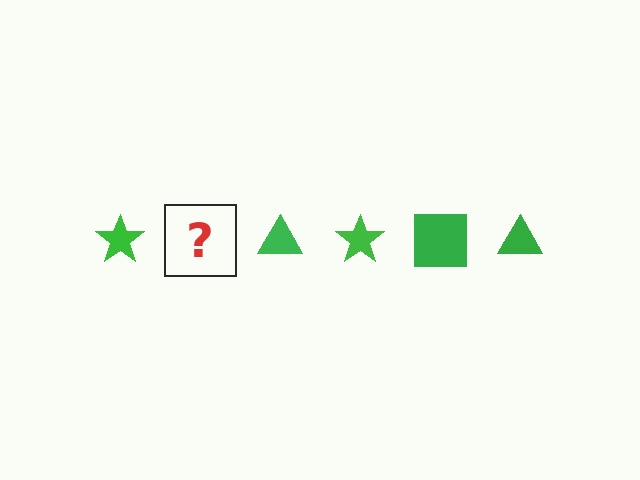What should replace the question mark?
The question mark should be replaced with a green square.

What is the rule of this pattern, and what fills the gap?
The rule is that the pattern cycles through star, square, triangle shapes in green. The gap should be filled with a green square.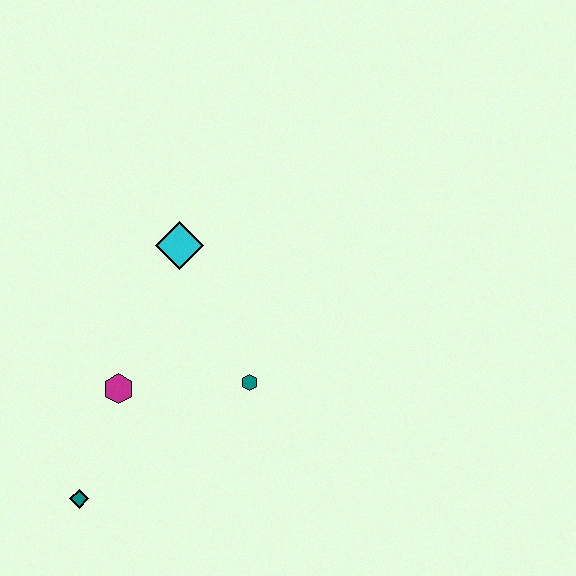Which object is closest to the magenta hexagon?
The teal diamond is closest to the magenta hexagon.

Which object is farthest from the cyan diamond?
The teal diamond is farthest from the cyan diamond.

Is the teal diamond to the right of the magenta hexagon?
No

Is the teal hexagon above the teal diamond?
Yes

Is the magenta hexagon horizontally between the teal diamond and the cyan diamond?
Yes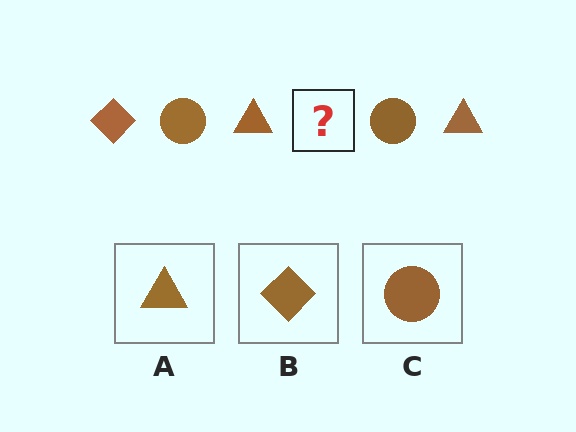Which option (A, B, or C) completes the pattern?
B.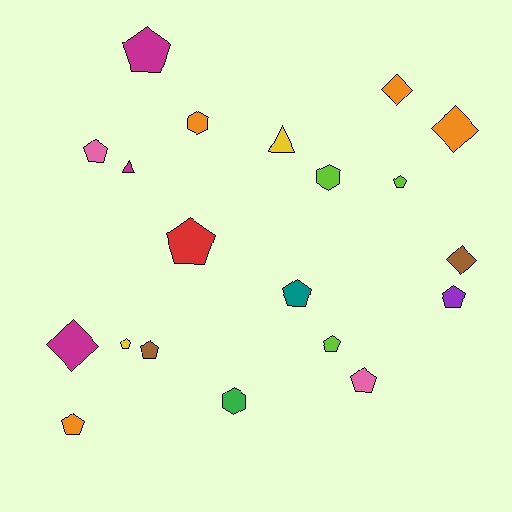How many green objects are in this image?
There is 1 green object.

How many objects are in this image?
There are 20 objects.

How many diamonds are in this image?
There are 4 diamonds.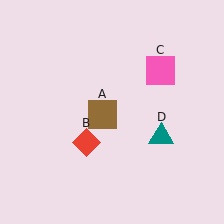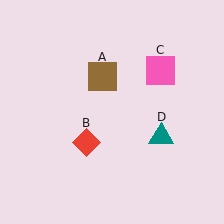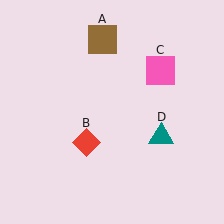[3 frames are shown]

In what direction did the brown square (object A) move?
The brown square (object A) moved up.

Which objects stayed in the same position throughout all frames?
Red diamond (object B) and pink square (object C) and teal triangle (object D) remained stationary.